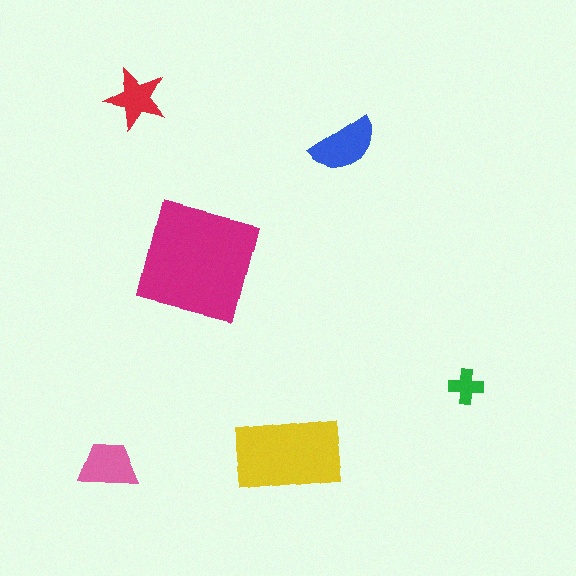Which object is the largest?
The magenta square.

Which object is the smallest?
The green cross.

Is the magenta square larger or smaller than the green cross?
Larger.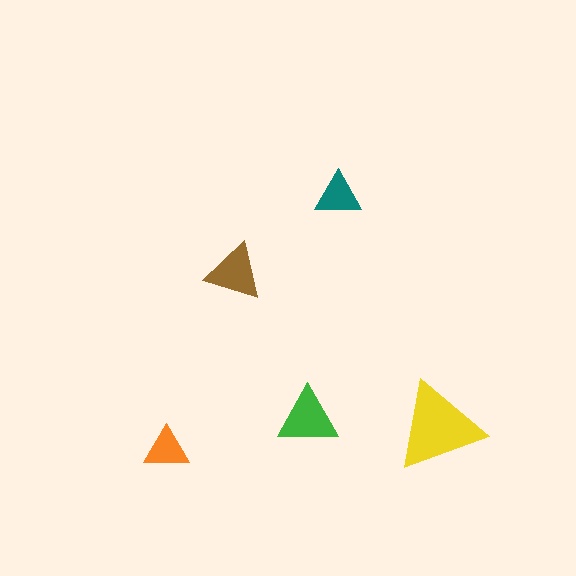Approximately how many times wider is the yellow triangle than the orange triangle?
About 2 times wider.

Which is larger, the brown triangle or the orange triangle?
The brown one.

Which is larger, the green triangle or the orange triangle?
The green one.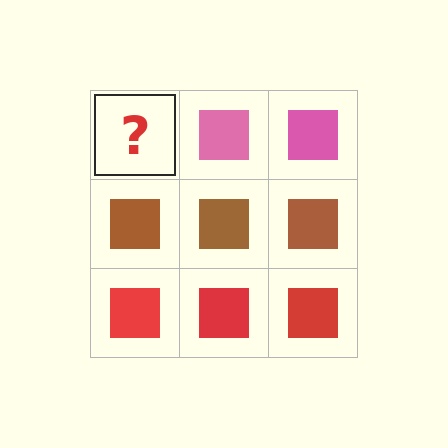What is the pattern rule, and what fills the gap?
The rule is that each row has a consistent color. The gap should be filled with a pink square.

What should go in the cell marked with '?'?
The missing cell should contain a pink square.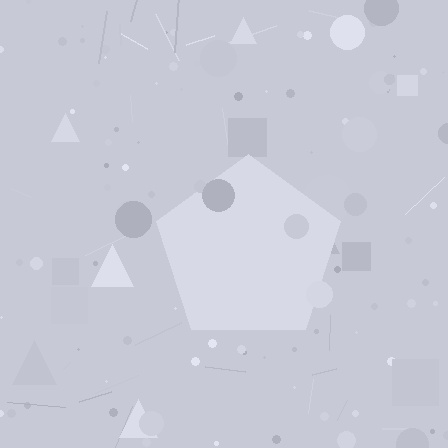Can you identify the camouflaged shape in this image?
The camouflaged shape is a pentagon.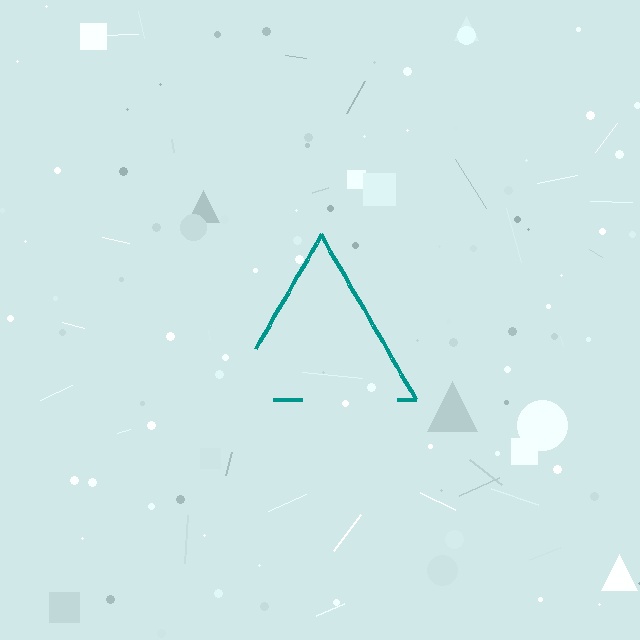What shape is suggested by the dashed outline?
The dashed outline suggests a triangle.